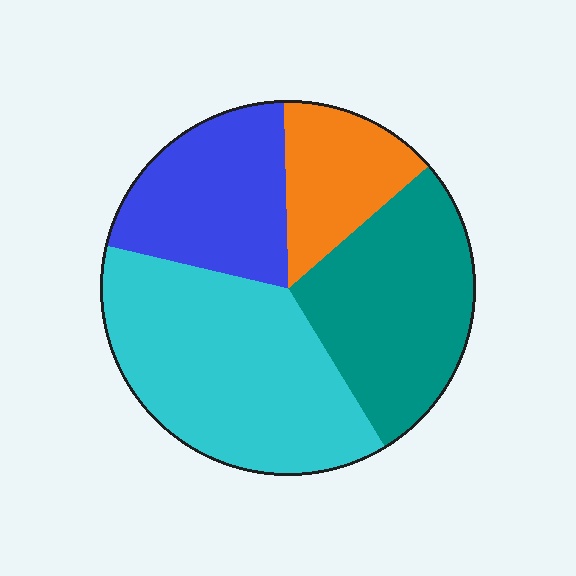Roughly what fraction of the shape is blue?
Blue covers 21% of the shape.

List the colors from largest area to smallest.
From largest to smallest: cyan, teal, blue, orange.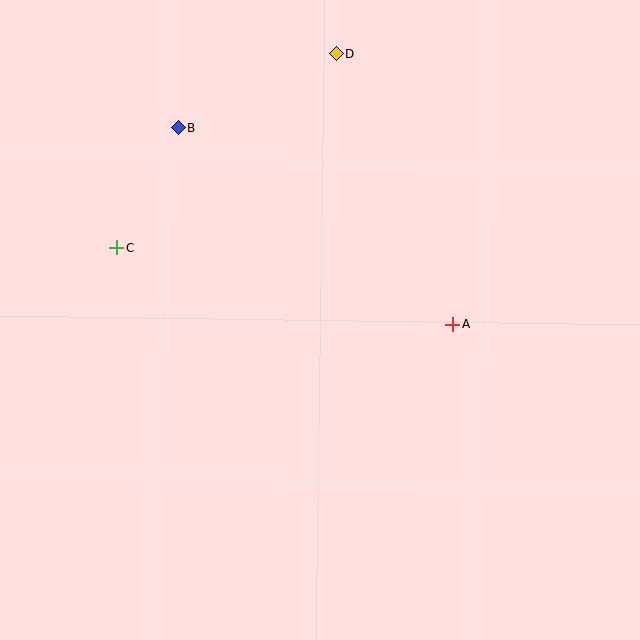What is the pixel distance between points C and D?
The distance between C and D is 293 pixels.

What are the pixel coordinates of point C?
Point C is at (117, 248).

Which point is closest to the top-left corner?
Point B is closest to the top-left corner.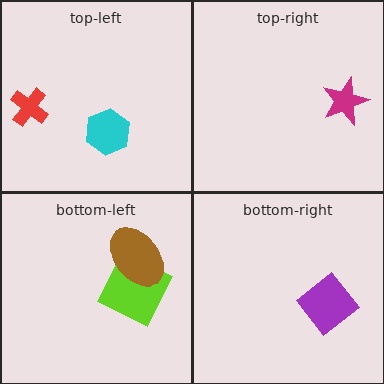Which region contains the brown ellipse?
The bottom-left region.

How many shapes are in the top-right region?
1.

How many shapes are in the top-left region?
2.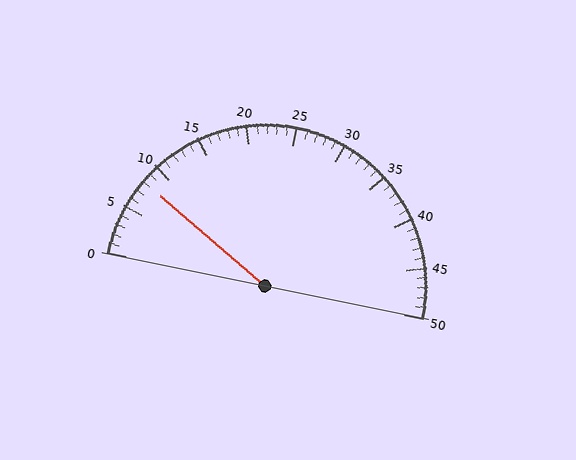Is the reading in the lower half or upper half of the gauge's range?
The reading is in the lower half of the range (0 to 50).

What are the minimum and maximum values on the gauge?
The gauge ranges from 0 to 50.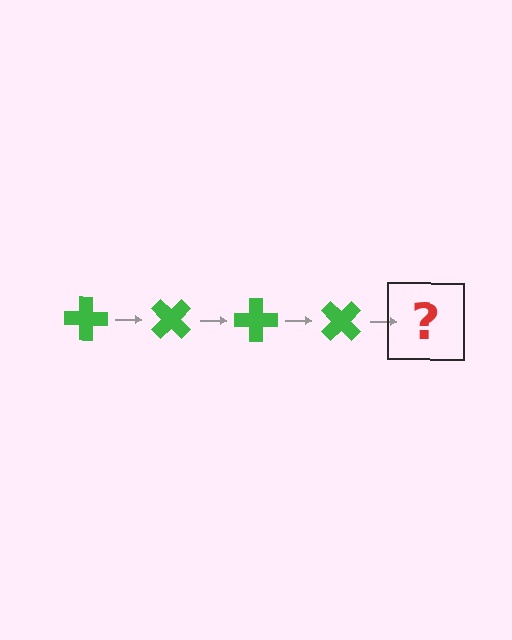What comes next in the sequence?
The next element should be a green cross rotated 180 degrees.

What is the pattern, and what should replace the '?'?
The pattern is that the cross rotates 45 degrees each step. The '?' should be a green cross rotated 180 degrees.